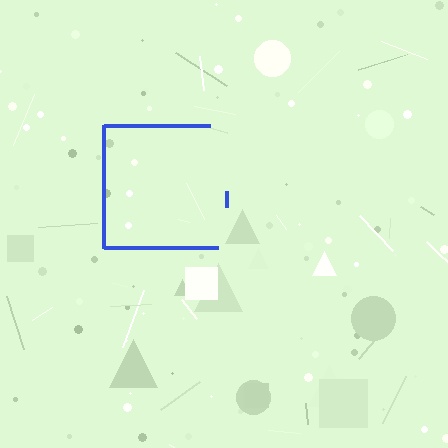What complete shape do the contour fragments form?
The contour fragments form a square.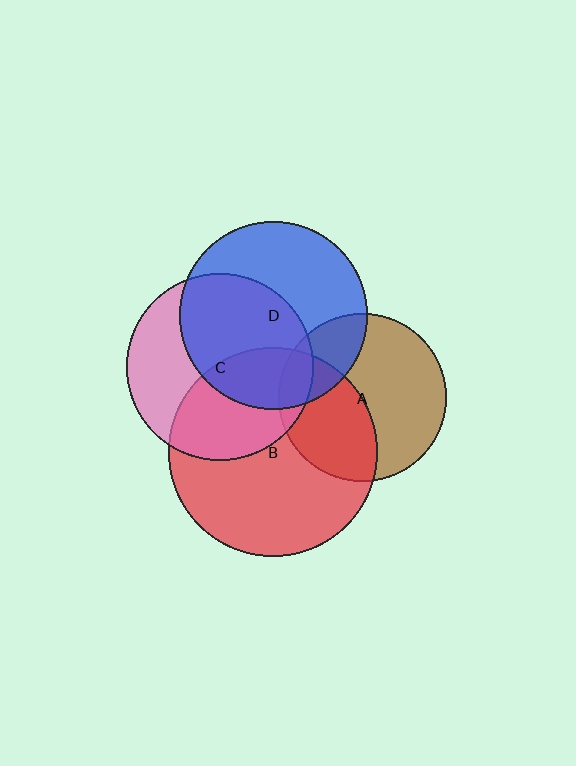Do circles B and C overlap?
Yes.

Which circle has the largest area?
Circle B (red).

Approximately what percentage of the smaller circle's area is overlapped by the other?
Approximately 45%.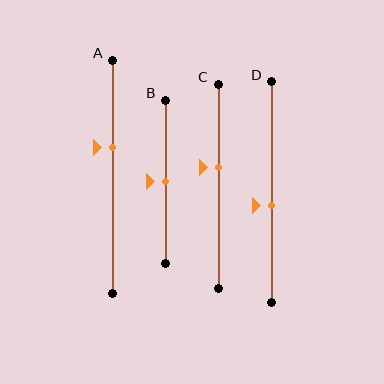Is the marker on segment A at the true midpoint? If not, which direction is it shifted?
No, the marker on segment A is shifted upward by about 12% of the segment length.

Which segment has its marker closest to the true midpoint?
Segment B has its marker closest to the true midpoint.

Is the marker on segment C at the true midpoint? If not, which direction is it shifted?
No, the marker on segment C is shifted upward by about 9% of the segment length.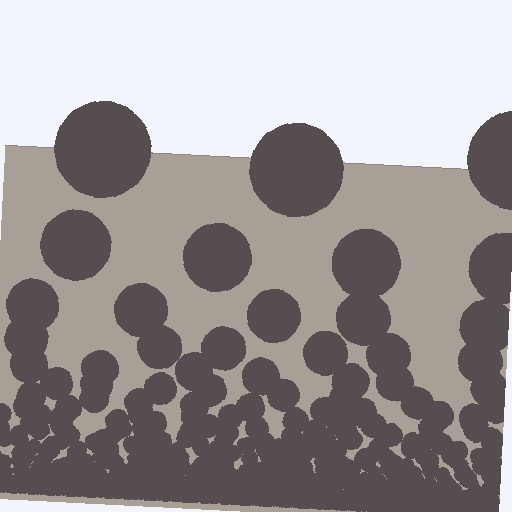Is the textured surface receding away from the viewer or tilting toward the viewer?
The surface appears to tilt toward the viewer. Texture elements get larger and sparser toward the top.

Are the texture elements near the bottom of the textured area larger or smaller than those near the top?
Smaller. The gradient is inverted — elements near the bottom are smaller and denser.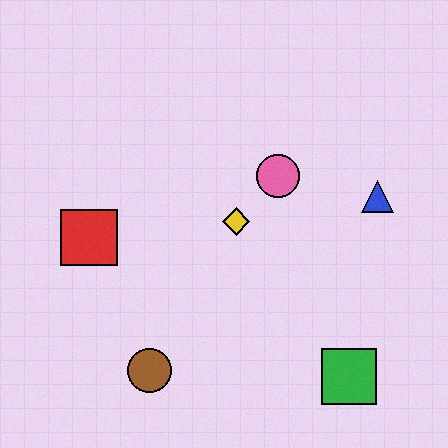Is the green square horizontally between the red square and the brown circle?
No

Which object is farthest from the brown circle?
The blue triangle is farthest from the brown circle.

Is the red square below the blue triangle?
Yes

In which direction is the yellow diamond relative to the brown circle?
The yellow diamond is above the brown circle.